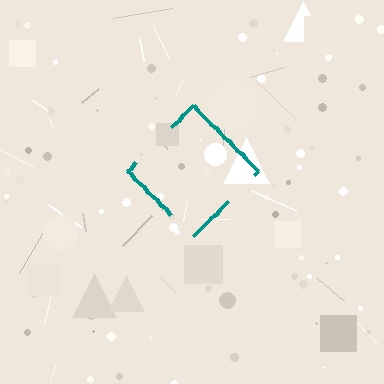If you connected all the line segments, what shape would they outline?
They would outline a diamond.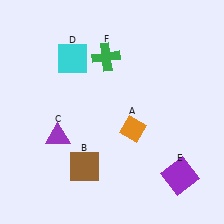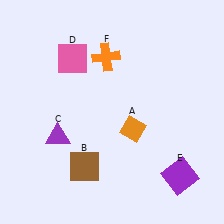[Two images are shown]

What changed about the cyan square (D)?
In Image 1, D is cyan. In Image 2, it changed to pink.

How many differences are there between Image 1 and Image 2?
There are 2 differences between the two images.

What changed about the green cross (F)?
In Image 1, F is green. In Image 2, it changed to orange.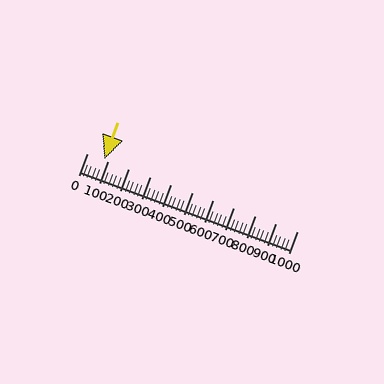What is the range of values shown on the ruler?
The ruler shows values from 0 to 1000.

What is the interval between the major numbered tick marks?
The major tick marks are spaced 100 units apart.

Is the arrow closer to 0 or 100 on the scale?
The arrow is closer to 100.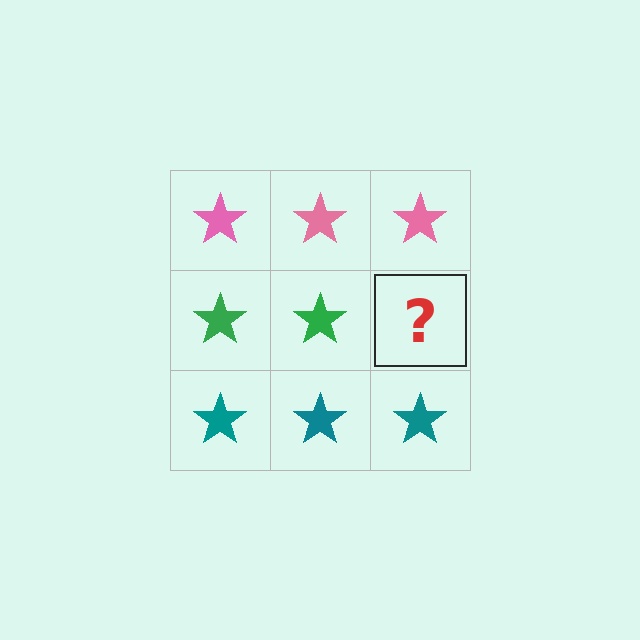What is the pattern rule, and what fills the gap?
The rule is that each row has a consistent color. The gap should be filled with a green star.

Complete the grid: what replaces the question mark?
The question mark should be replaced with a green star.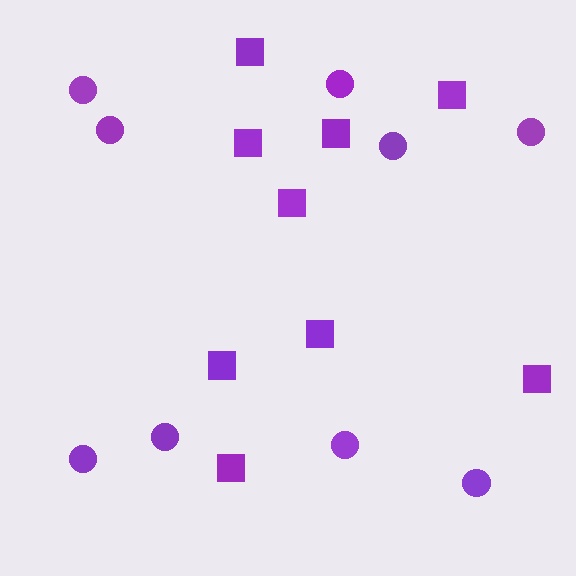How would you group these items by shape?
There are 2 groups: one group of squares (9) and one group of circles (9).